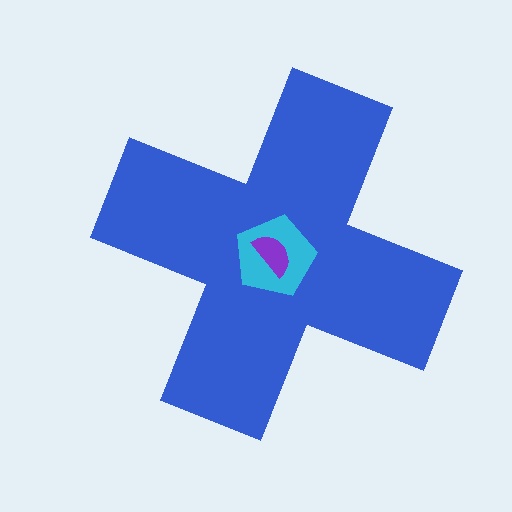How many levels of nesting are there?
3.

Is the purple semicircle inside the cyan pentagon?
Yes.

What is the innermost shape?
The purple semicircle.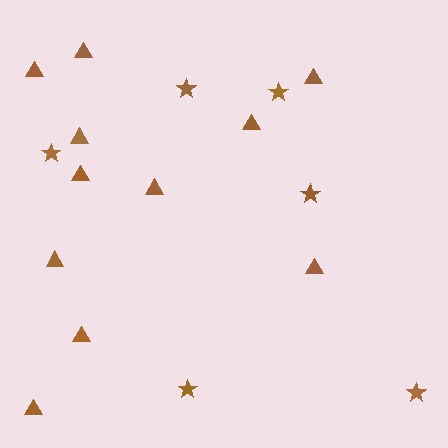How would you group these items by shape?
There are 2 groups: one group of stars (6) and one group of triangles (11).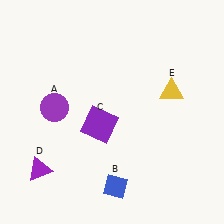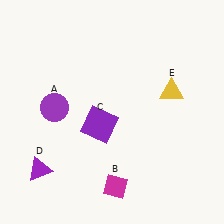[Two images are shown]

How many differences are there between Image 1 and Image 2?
There is 1 difference between the two images.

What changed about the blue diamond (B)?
In Image 1, B is blue. In Image 2, it changed to magenta.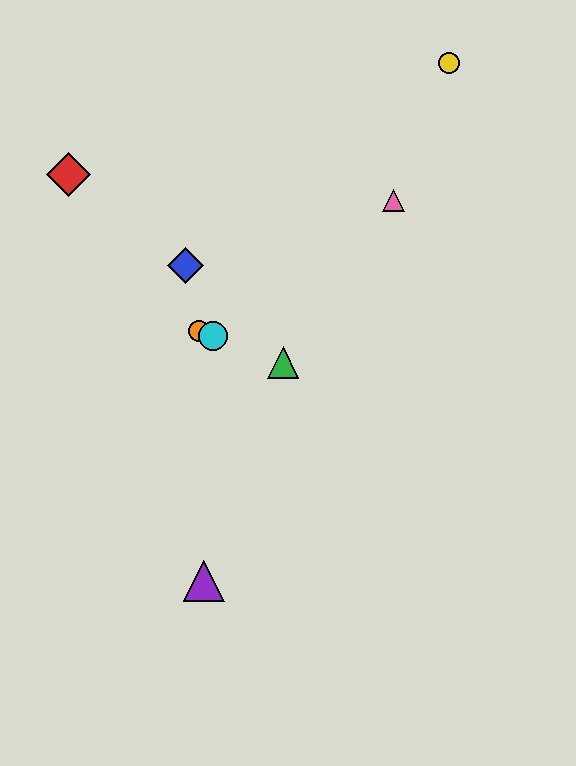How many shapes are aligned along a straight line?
3 shapes (the green triangle, the orange circle, the cyan circle) are aligned along a straight line.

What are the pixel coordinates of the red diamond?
The red diamond is at (68, 174).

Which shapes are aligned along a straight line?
The green triangle, the orange circle, the cyan circle are aligned along a straight line.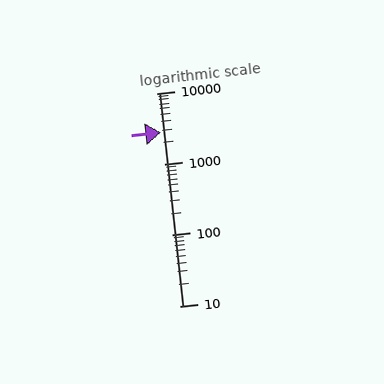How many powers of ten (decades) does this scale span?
The scale spans 3 decades, from 10 to 10000.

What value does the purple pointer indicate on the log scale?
The pointer indicates approximately 2800.